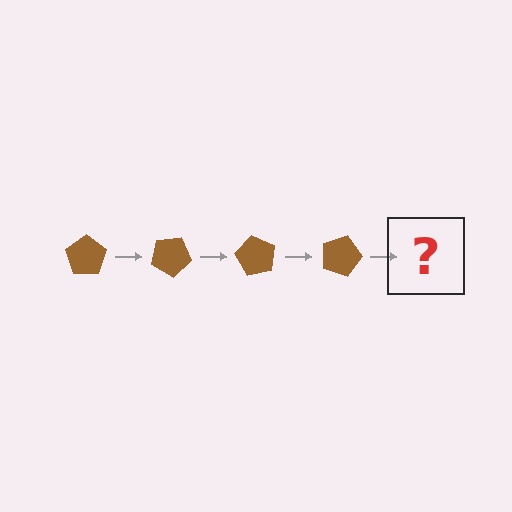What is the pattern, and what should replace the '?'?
The pattern is that the pentagon rotates 30 degrees each step. The '?' should be a brown pentagon rotated 120 degrees.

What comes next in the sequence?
The next element should be a brown pentagon rotated 120 degrees.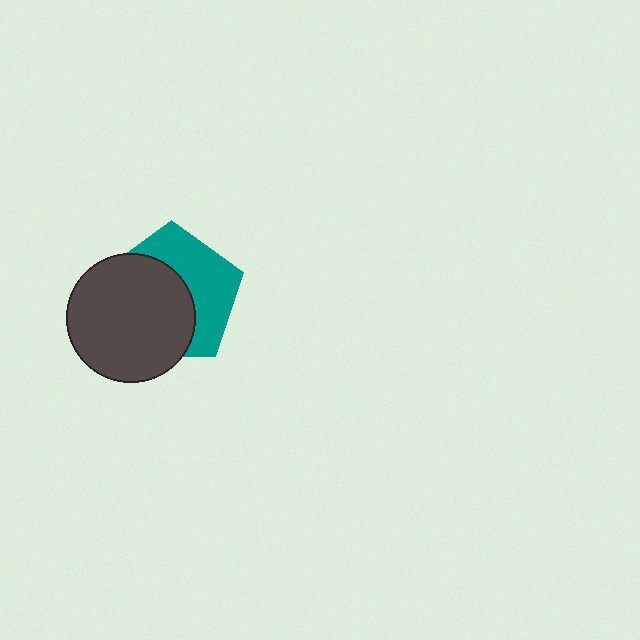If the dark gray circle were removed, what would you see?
You would see the complete teal pentagon.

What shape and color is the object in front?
The object in front is a dark gray circle.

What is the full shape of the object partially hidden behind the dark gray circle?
The partially hidden object is a teal pentagon.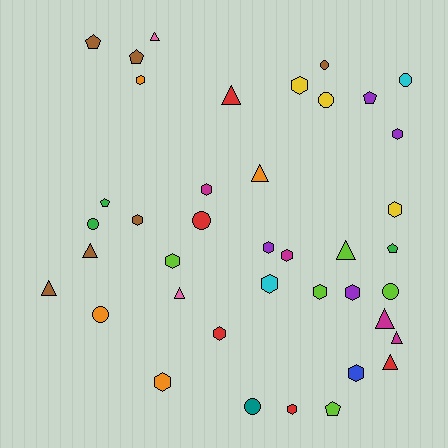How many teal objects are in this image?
There is 1 teal object.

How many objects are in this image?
There are 40 objects.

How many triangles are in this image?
There are 10 triangles.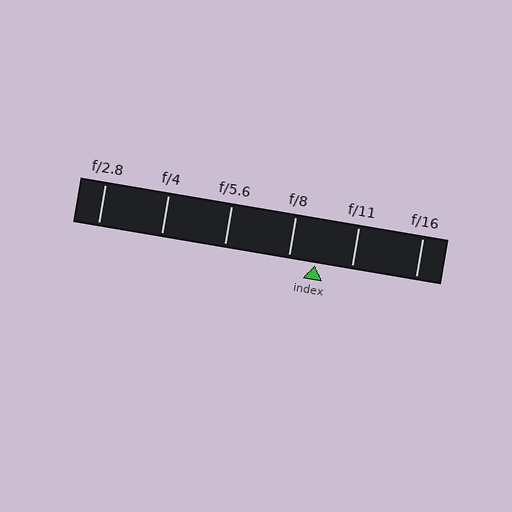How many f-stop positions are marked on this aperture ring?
There are 6 f-stop positions marked.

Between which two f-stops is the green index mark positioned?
The index mark is between f/8 and f/11.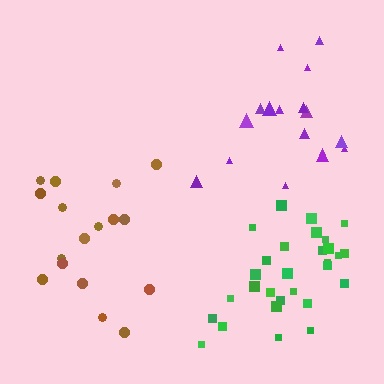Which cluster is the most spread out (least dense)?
Brown.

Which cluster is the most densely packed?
Green.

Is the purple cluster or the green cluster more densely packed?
Green.